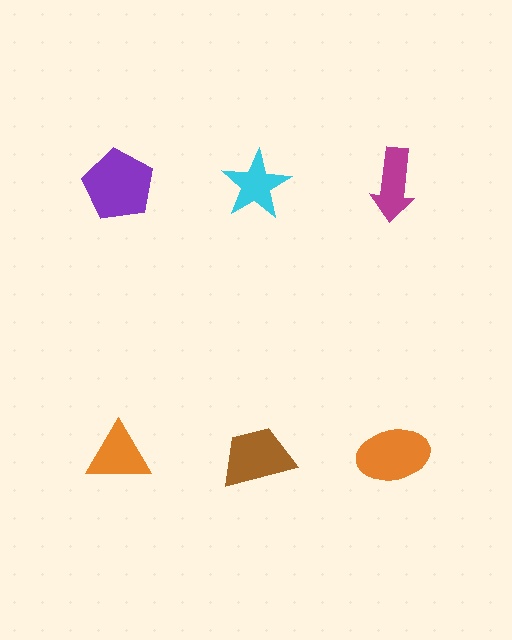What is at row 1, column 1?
A purple pentagon.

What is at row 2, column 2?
A brown trapezoid.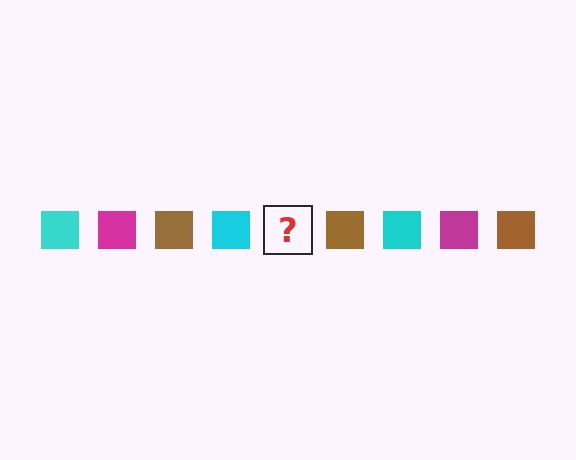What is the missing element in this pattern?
The missing element is a magenta square.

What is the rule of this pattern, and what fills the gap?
The rule is that the pattern cycles through cyan, magenta, brown squares. The gap should be filled with a magenta square.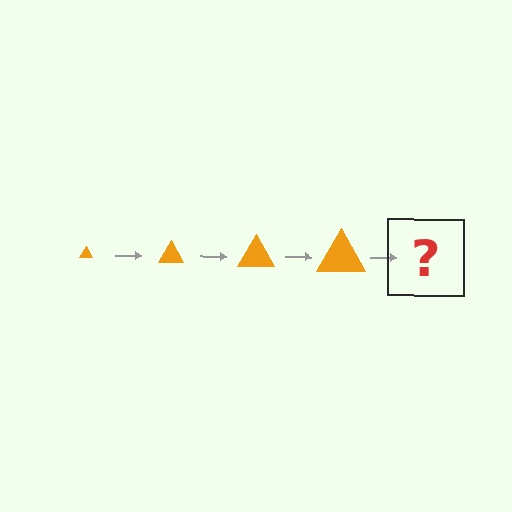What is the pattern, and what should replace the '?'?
The pattern is that the triangle gets progressively larger each step. The '?' should be an orange triangle, larger than the previous one.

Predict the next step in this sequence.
The next step is an orange triangle, larger than the previous one.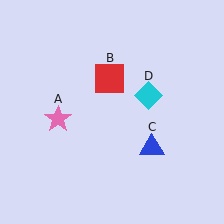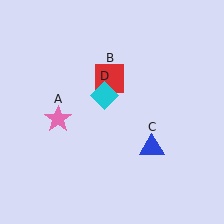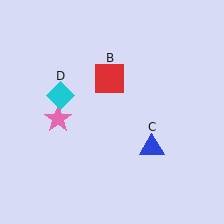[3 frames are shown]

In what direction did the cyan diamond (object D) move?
The cyan diamond (object D) moved left.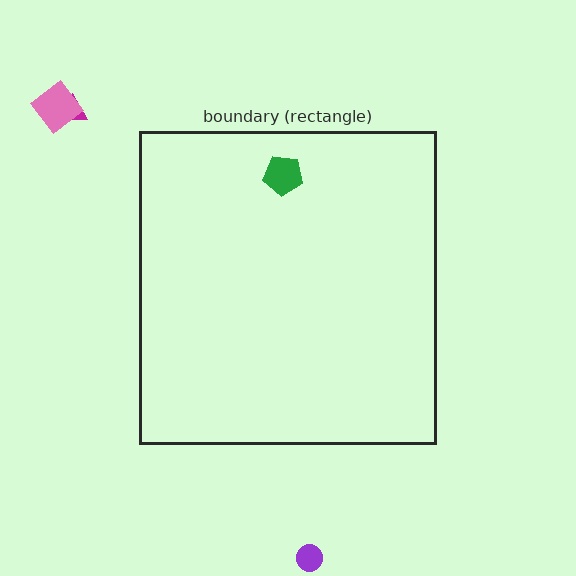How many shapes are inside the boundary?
1 inside, 3 outside.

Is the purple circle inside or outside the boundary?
Outside.